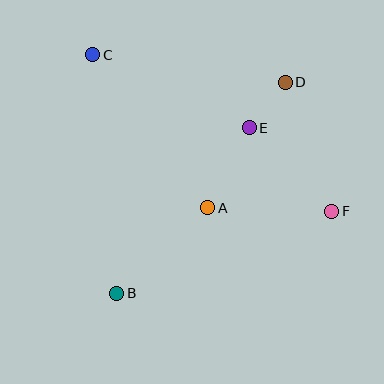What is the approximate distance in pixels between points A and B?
The distance between A and B is approximately 125 pixels.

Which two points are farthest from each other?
Points C and F are farthest from each other.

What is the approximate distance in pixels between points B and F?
The distance between B and F is approximately 230 pixels.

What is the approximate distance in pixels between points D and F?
The distance between D and F is approximately 137 pixels.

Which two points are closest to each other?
Points D and E are closest to each other.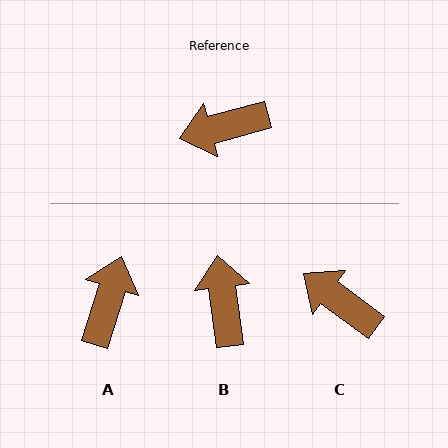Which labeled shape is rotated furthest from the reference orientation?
A, about 123 degrees away.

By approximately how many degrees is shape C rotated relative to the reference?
Approximately 52 degrees clockwise.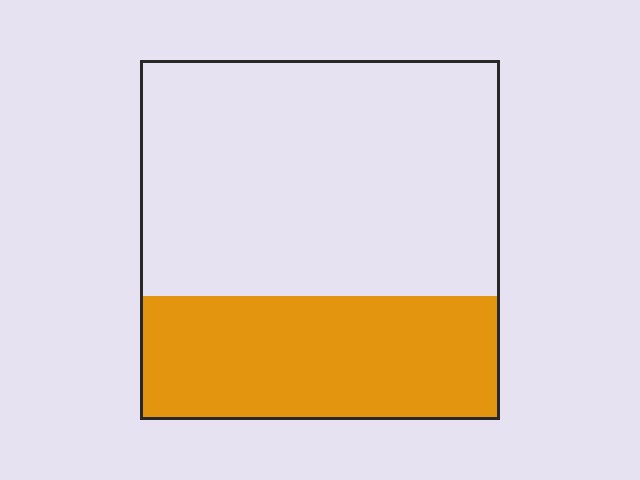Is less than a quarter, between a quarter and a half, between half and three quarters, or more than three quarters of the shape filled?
Between a quarter and a half.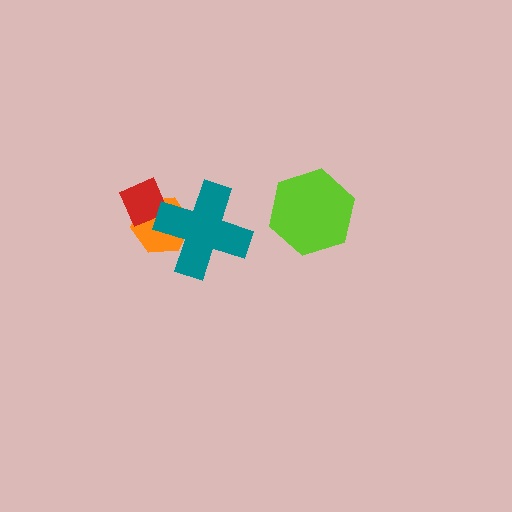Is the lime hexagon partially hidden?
No, no other shape covers it.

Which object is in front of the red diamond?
The teal cross is in front of the red diamond.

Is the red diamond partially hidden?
Yes, it is partially covered by another shape.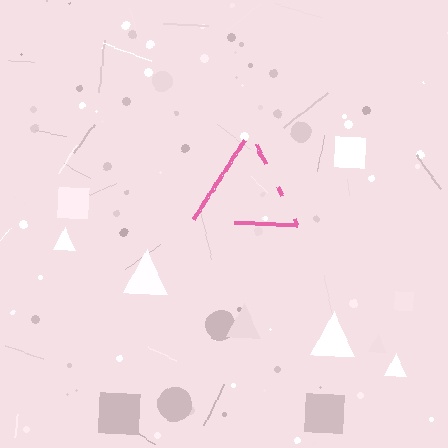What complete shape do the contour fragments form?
The contour fragments form a triangle.